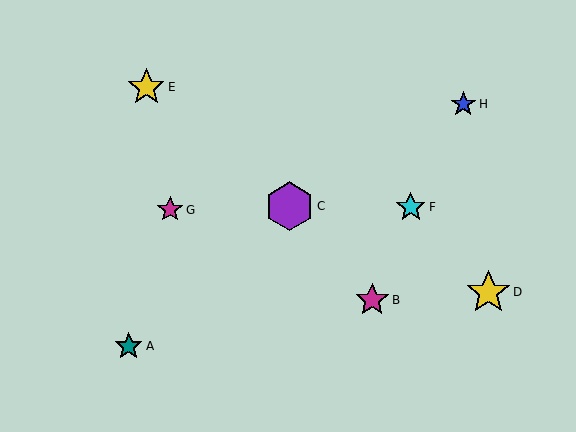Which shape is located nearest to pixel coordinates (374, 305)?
The magenta star (labeled B) at (372, 300) is nearest to that location.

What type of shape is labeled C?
Shape C is a purple hexagon.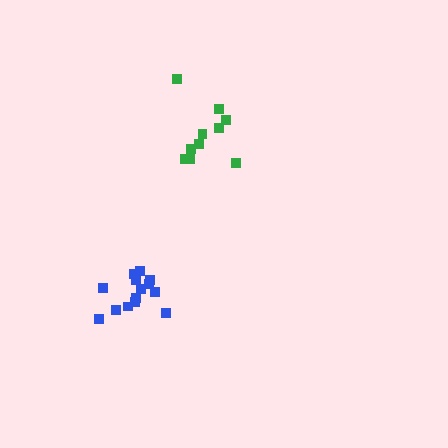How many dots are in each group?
Group 1: 10 dots, Group 2: 14 dots (24 total).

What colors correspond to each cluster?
The clusters are colored: green, blue.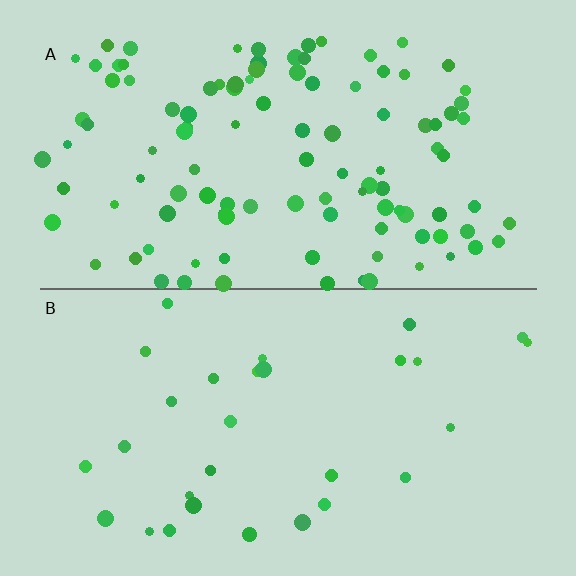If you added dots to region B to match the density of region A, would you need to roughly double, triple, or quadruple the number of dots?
Approximately quadruple.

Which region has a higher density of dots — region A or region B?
A (the top).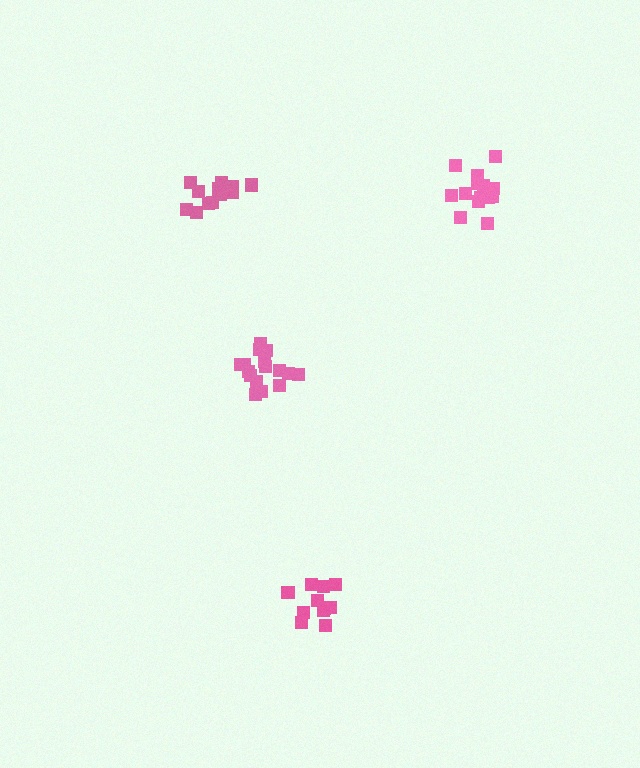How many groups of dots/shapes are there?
There are 4 groups.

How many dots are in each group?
Group 1: 16 dots, Group 2: 14 dots, Group 3: 13 dots, Group 4: 11 dots (54 total).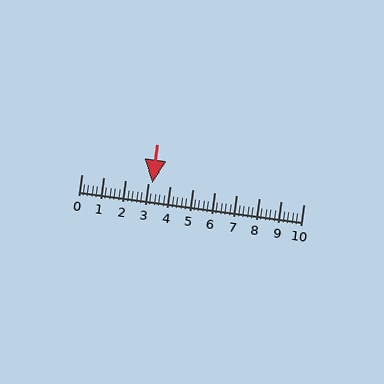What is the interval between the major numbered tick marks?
The major tick marks are spaced 1 units apart.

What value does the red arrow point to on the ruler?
The red arrow points to approximately 3.2.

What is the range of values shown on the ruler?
The ruler shows values from 0 to 10.